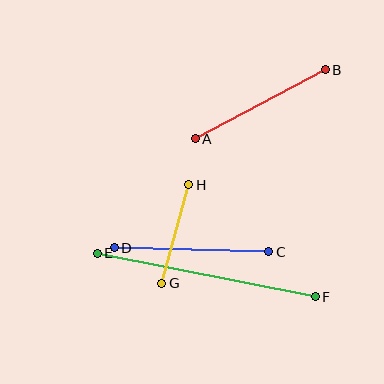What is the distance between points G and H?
The distance is approximately 102 pixels.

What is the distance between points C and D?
The distance is approximately 155 pixels.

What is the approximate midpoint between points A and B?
The midpoint is at approximately (260, 104) pixels.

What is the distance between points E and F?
The distance is approximately 222 pixels.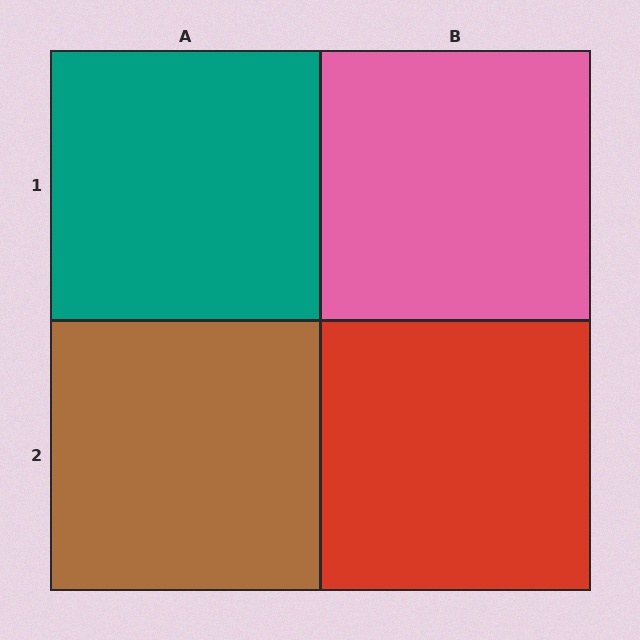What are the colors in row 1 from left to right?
Teal, pink.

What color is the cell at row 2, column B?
Red.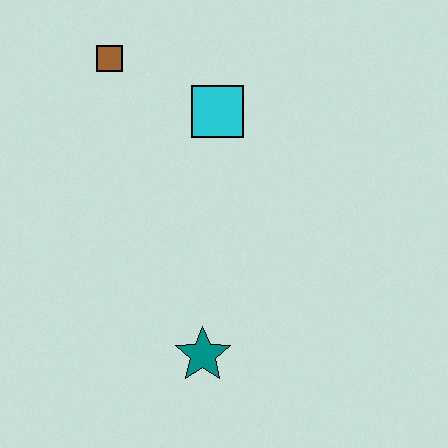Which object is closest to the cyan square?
The brown square is closest to the cyan square.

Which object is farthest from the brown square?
The teal star is farthest from the brown square.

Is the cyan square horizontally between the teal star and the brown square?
No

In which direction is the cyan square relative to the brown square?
The cyan square is to the right of the brown square.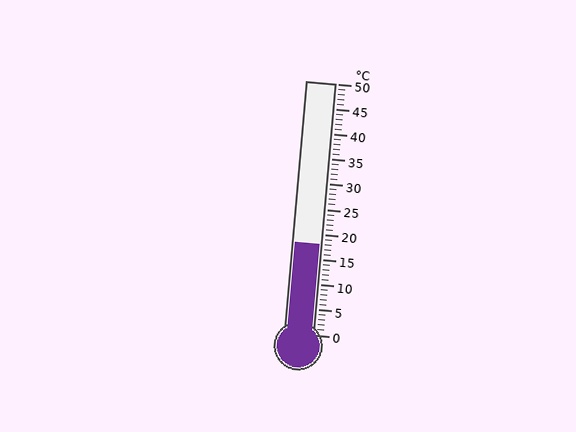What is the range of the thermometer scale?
The thermometer scale ranges from 0°C to 50°C.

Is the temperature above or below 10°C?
The temperature is above 10°C.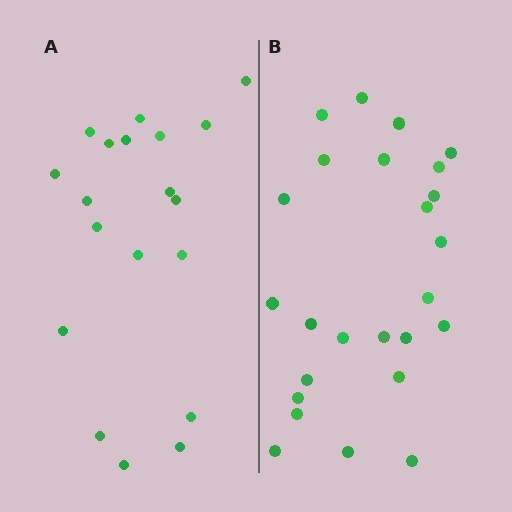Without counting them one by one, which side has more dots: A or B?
Region B (the right region) has more dots.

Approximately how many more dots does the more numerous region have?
Region B has about 6 more dots than region A.